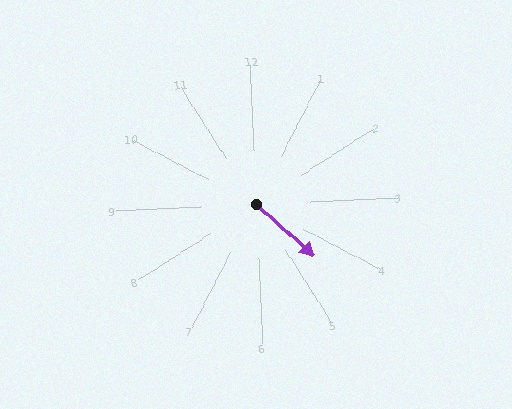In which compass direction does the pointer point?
Southeast.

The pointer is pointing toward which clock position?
Roughly 4 o'clock.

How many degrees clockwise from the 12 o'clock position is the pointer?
Approximately 134 degrees.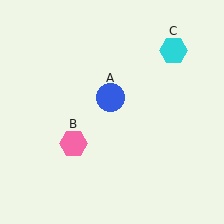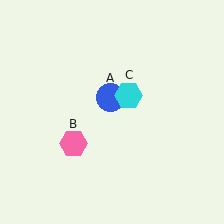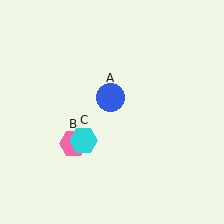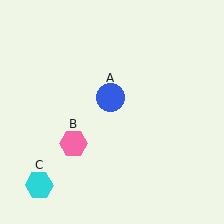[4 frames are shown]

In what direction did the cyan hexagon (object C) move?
The cyan hexagon (object C) moved down and to the left.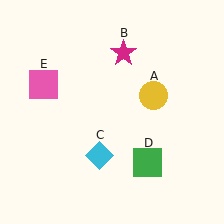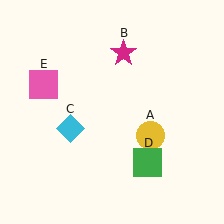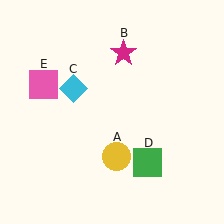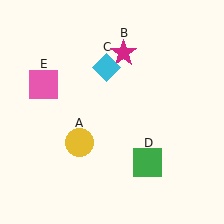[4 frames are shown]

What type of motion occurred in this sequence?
The yellow circle (object A), cyan diamond (object C) rotated clockwise around the center of the scene.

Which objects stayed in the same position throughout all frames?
Magenta star (object B) and green square (object D) and pink square (object E) remained stationary.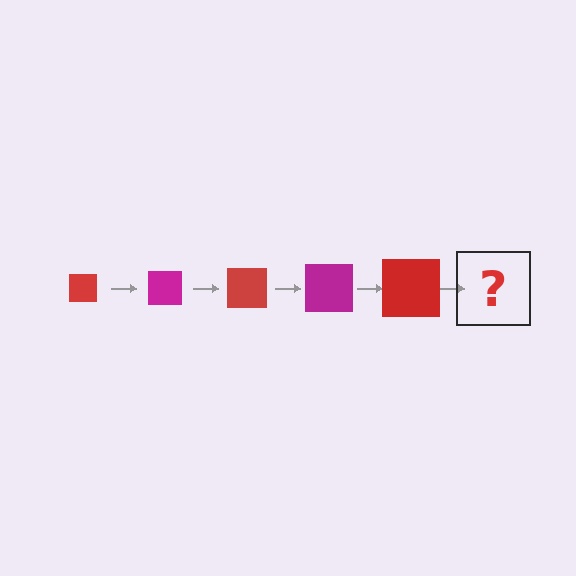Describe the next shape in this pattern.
It should be a magenta square, larger than the previous one.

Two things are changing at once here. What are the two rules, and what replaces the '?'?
The two rules are that the square grows larger each step and the color cycles through red and magenta. The '?' should be a magenta square, larger than the previous one.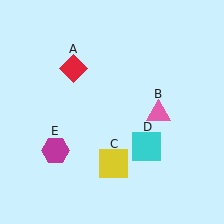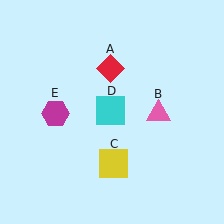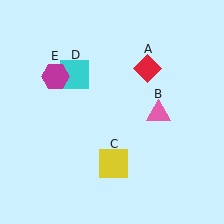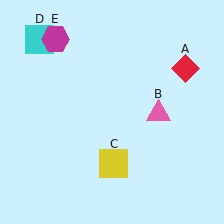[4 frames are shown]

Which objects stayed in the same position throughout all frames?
Pink triangle (object B) and yellow square (object C) remained stationary.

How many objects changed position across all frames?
3 objects changed position: red diamond (object A), cyan square (object D), magenta hexagon (object E).